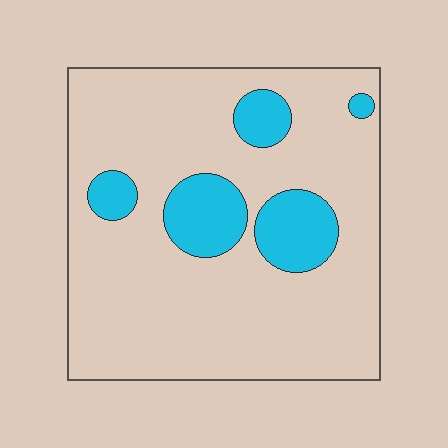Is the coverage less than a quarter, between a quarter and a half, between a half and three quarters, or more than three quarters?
Less than a quarter.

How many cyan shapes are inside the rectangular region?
5.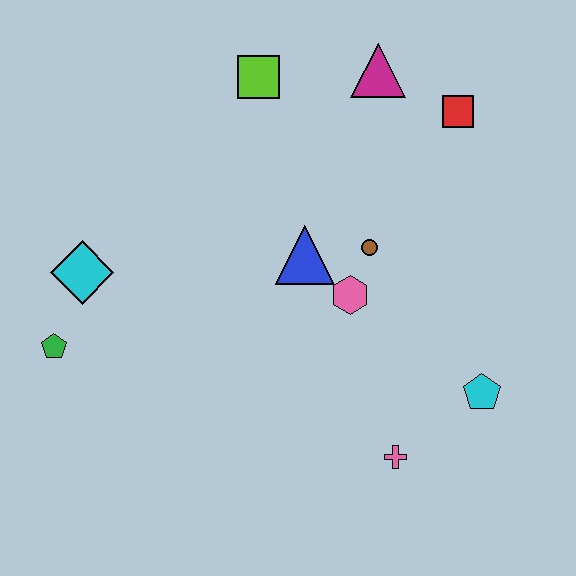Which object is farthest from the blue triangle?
The green pentagon is farthest from the blue triangle.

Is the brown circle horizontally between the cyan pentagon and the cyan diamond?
Yes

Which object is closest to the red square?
The magenta triangle is closest to the red square.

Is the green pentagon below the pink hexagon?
Yes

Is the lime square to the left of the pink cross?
Yes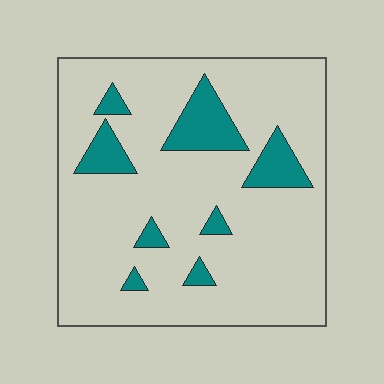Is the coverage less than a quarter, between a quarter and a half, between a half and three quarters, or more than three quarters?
Less than a quarter.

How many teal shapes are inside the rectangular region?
8.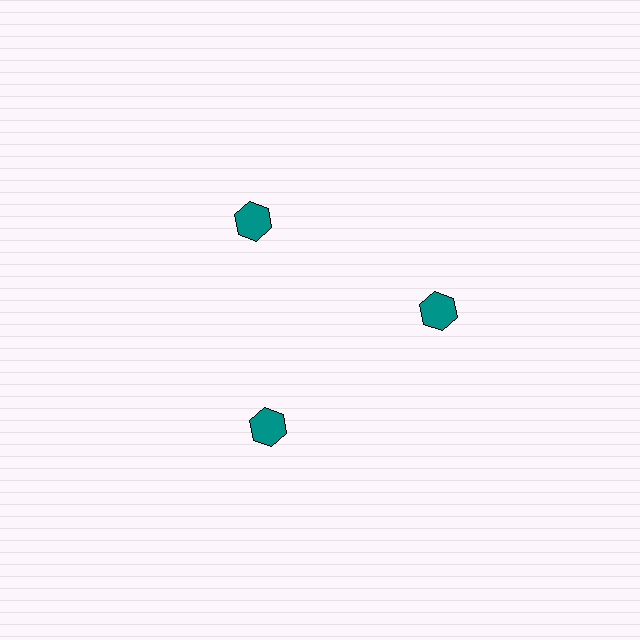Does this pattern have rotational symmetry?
Yes, this pattern has 3-fold rotational symmetry. It looks the same after rotating 120 degrees around the center.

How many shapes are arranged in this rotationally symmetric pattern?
There are 3 shapes, arranged in 3 groups of 1.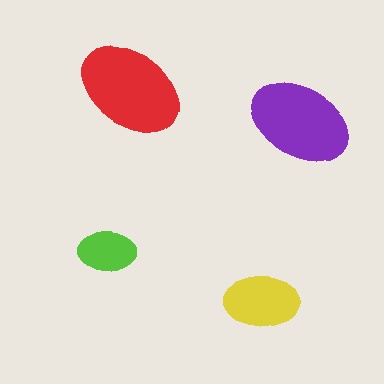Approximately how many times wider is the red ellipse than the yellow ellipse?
About 1.5 times wider.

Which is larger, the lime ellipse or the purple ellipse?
The purple one.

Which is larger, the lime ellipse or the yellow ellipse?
The yellow one.